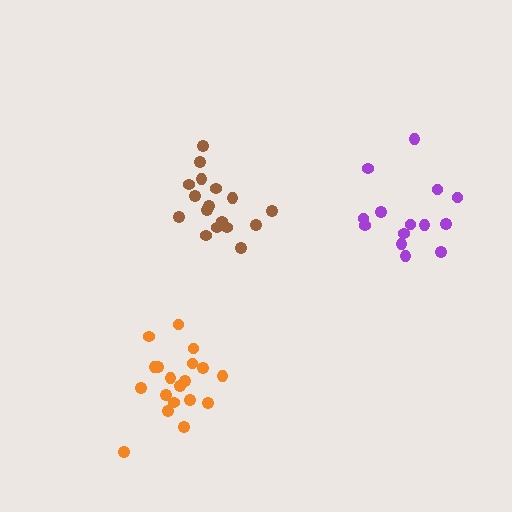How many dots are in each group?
Group 1: 19 dots, Group 2: 17 dots, Group 3: 14 dots (50 total).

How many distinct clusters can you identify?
There are 3 distinct clusters.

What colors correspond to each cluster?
The clusters are colored: orange, brown, purple.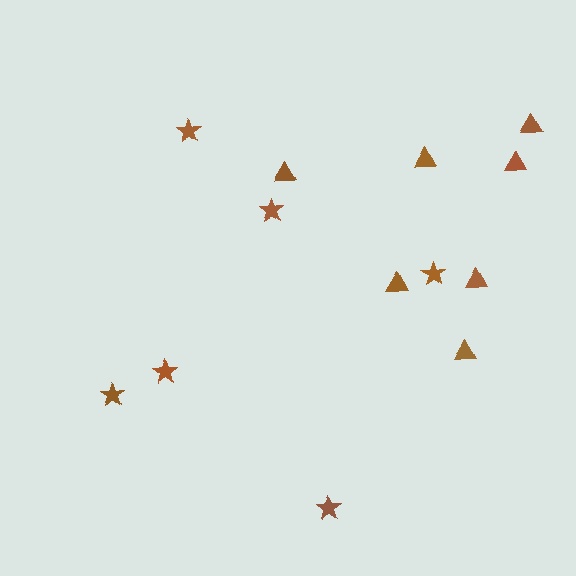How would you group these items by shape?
There are 2 groups: one group of stars (6) and one group of triangles (7).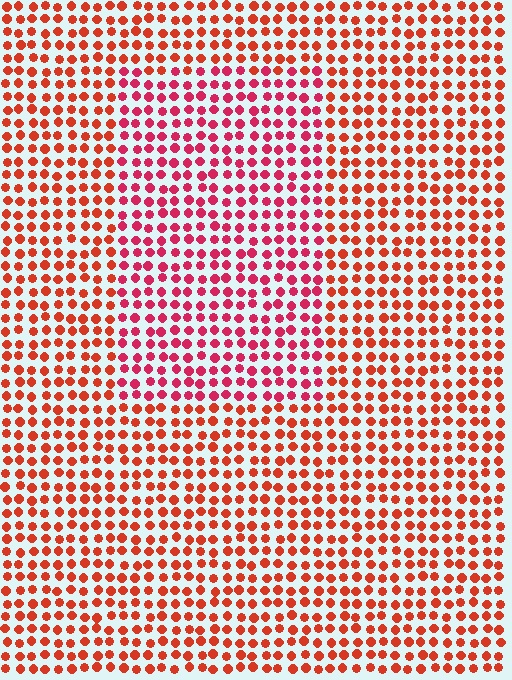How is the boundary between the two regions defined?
The boundary is defined purely by a slight shift in hue (about 26 degrees). Spacing, size, and orientation are identical on both sides.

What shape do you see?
I see a rectangle.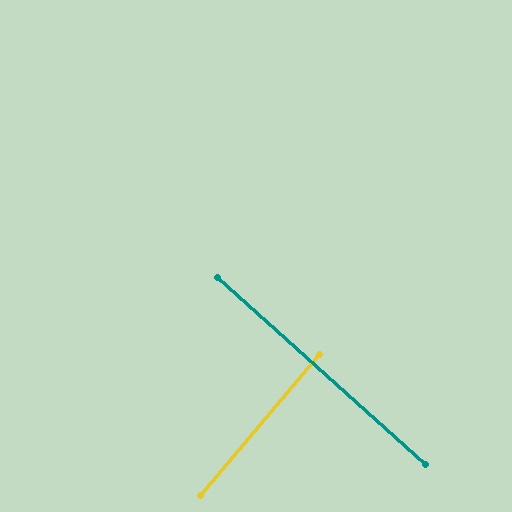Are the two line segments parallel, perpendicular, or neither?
Perpendicular — they meet at approximately 88°.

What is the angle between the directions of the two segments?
Approximately 88 degrees.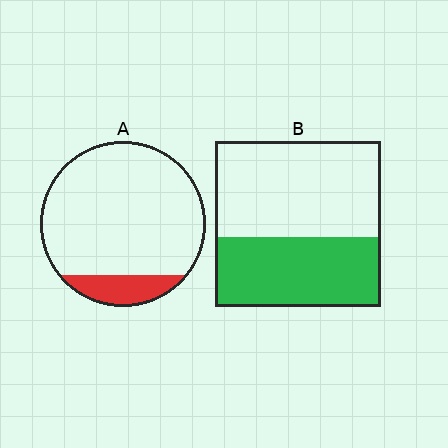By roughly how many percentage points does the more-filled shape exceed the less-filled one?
By roughly 30 percentage points (B over A).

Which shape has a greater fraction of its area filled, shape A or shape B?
Shape B.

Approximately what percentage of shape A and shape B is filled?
A is approximately 15% and B is approximately 40%.